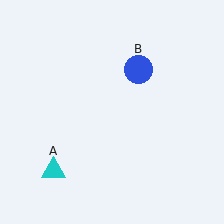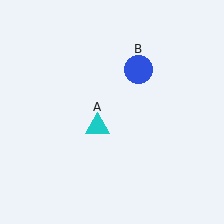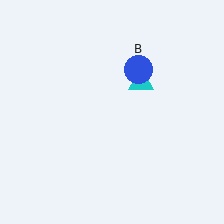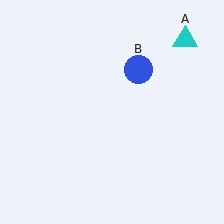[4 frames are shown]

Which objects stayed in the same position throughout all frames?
Blue circle (object B) remained stationary.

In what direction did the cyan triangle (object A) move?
The cyan triangle (object A) moved up and to the right.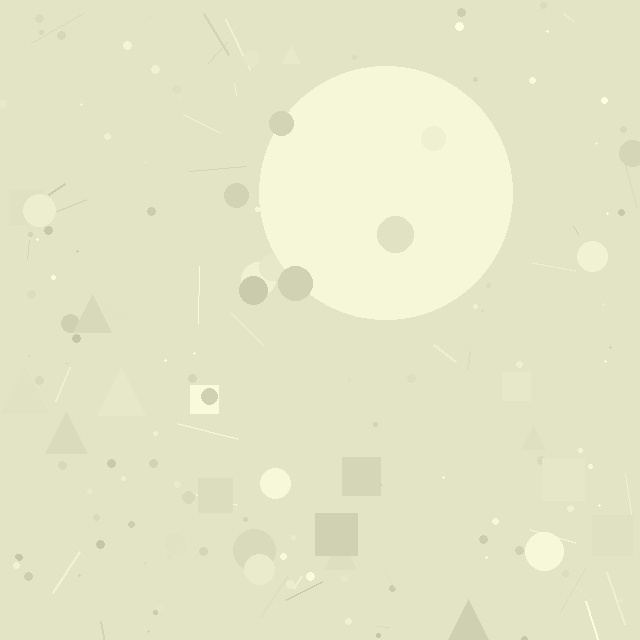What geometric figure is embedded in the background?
A circle is embedded in the background.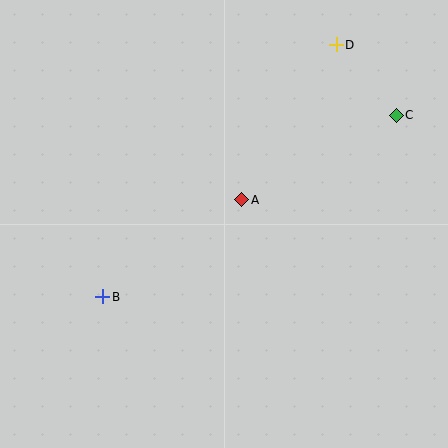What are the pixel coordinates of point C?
Point C is at (396, 115).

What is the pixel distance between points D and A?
The distance between D and A is 181 pixels.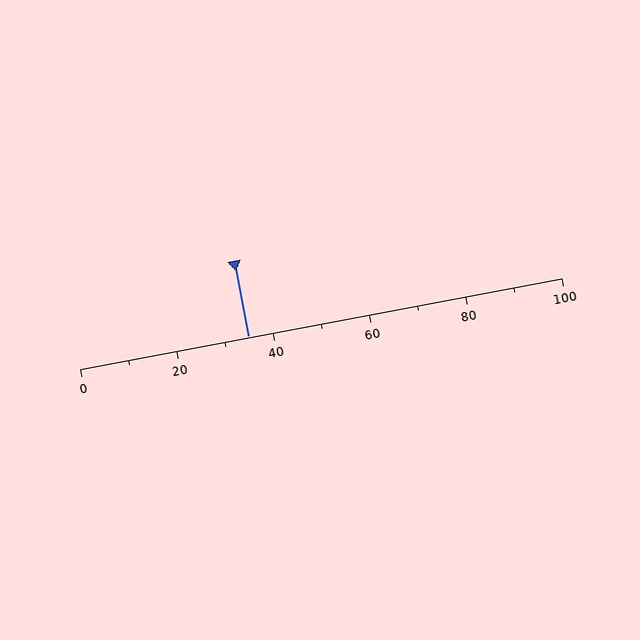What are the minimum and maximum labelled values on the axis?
The axis runs from 0 to 100.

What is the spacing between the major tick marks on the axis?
The major ticks are spaced 20 apart.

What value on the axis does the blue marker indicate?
The marker indicates approximately 35.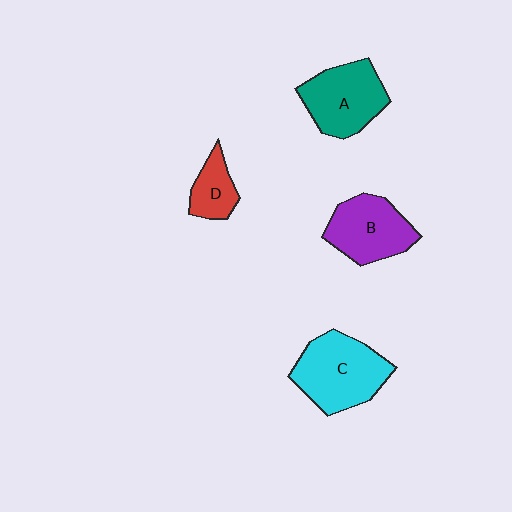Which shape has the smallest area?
Shape D (red).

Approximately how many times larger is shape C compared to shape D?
Approximately 2.4 times.